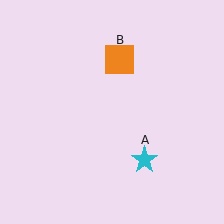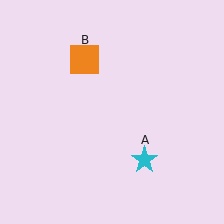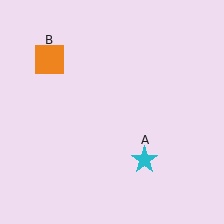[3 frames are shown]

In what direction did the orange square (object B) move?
The orange square (object B) moved left.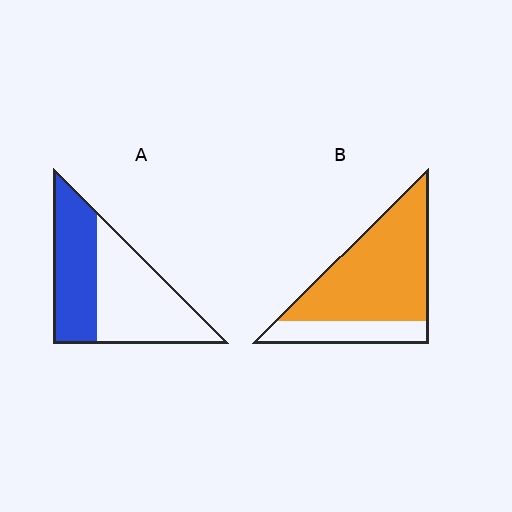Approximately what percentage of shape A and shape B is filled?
A is approximately 45% and B is approximately 75%.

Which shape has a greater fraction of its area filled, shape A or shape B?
Shape B.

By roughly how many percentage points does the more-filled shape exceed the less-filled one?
By roughly 30 percentage points (B over A).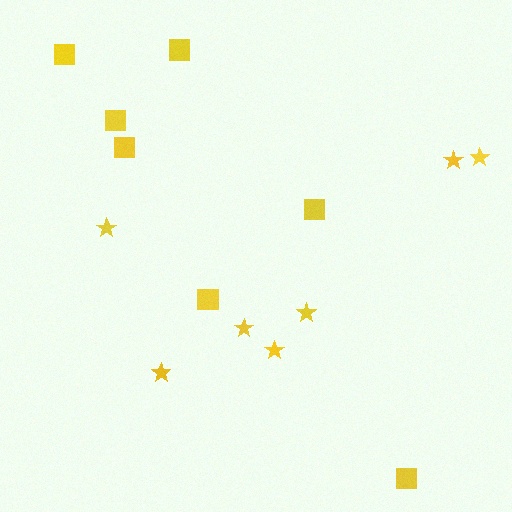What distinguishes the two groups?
There are 2 groups: one group of squares (7) and one group of stars (7).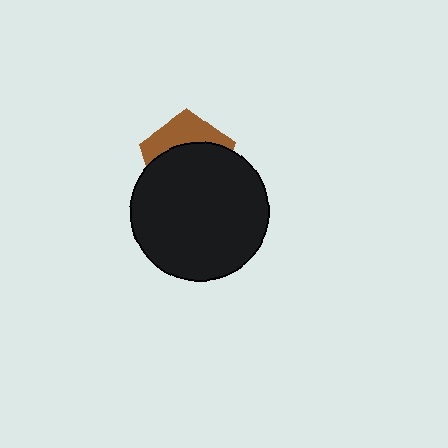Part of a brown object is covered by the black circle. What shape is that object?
It is a pentagon.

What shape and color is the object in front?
The object in front is a black circle.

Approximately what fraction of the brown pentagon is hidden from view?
Roughly 65% of the brown pentagon is hidden behind the black circle.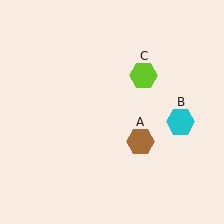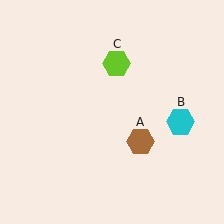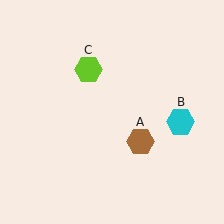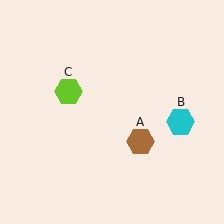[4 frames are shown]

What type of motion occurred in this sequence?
The lime hexagon (object C) rotated counterclockwise around the center of the scene.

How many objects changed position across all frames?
1 object changed position: lime hexagon (object C).